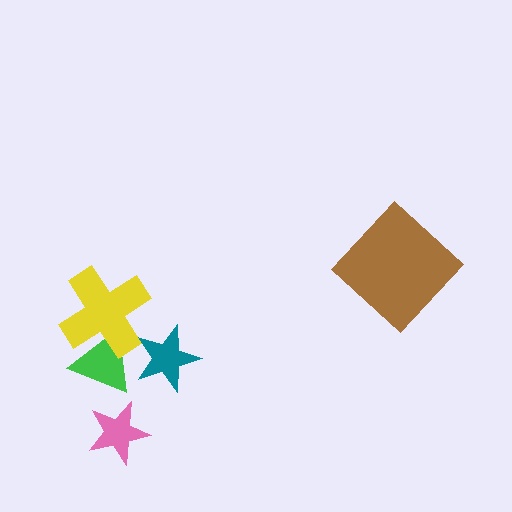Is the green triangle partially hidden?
Yes, it is partially covered by another shape.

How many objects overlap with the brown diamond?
0 objects overlap with the brown diamond.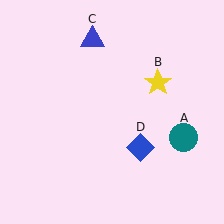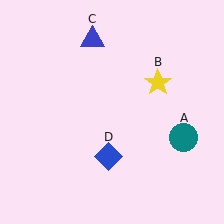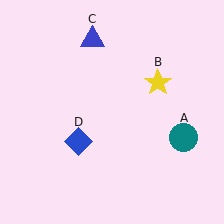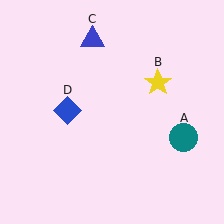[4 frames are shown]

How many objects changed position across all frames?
1 object changed position: blue diamond (object D).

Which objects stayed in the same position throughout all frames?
Teal circle (object A) and yellow star (object B) and blue triangle (object C) remained stationary.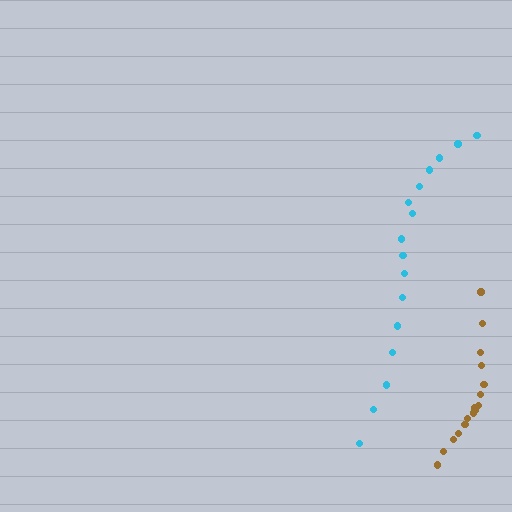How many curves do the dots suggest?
There are 2 distinct paths.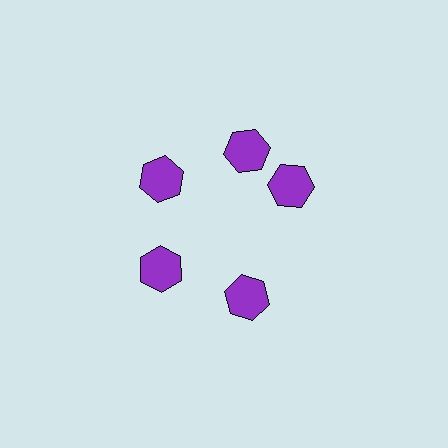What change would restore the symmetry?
The symmetry would be restored by rotating it back into even spacing with its neighbors so that all 5 hexagons sit at equal angles and equal distance from the center.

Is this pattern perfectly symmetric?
No. The 5 purple hexagons are arranged in a ring, but one element near the 3 o'clock position is rotated out of alignment along the ring, breaking the 5-fold rotational symmetry.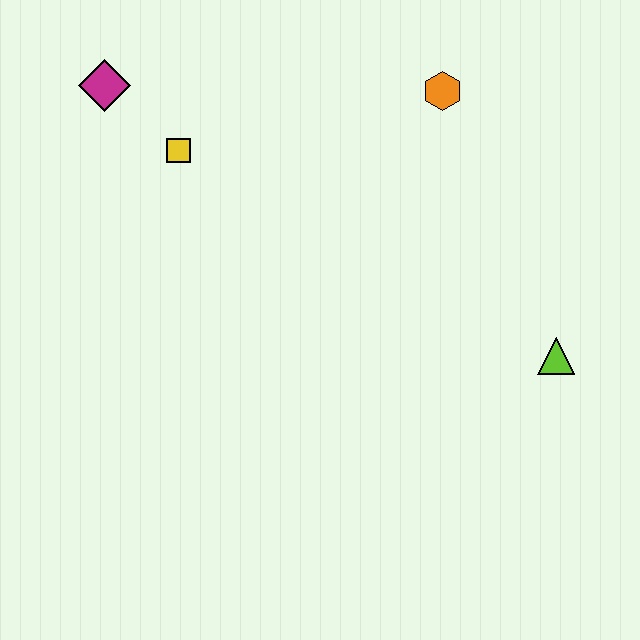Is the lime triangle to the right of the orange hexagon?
Yes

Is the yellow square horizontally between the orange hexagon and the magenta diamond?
Yes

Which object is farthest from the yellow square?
The lime triangle is farthest from the yellow square.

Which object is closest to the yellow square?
The magenta diamond is closest to the yellow square.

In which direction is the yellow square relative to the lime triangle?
The yellow square is to the left of the lime triangle.